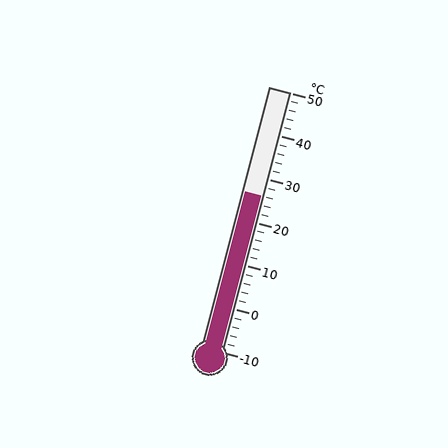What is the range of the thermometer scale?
The thermometer scale ranges from -10°C to 50°C.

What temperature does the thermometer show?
The thermometer shows approximately 26°C.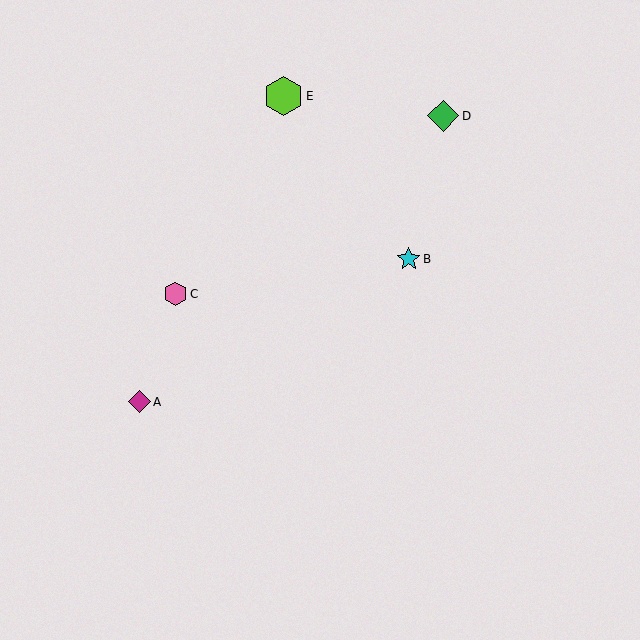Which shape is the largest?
The lime hexagon (labeled E) is the largest.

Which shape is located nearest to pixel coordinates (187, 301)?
The pink hexagon (labeled C) at (176, 294) is nearest to that location.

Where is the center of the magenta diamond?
The center of the magenta diamond is at (139, 402).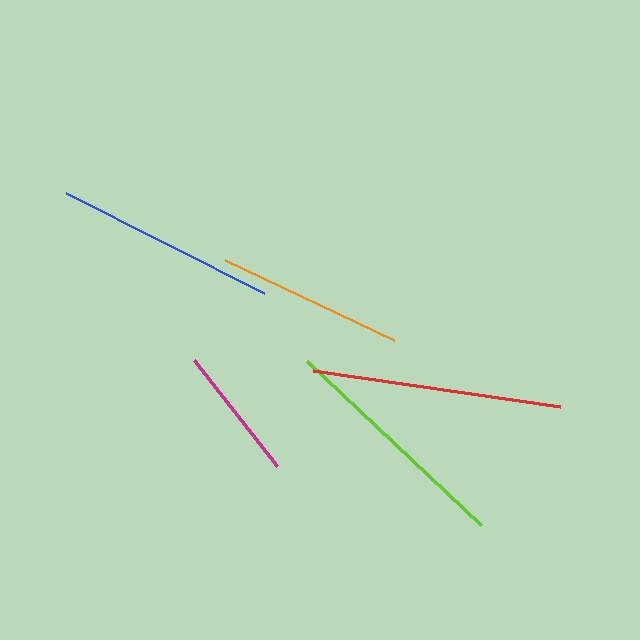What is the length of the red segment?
The red segment is approximately 249 pixels long.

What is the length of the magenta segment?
The magenta segment is approximately 135 pixels long.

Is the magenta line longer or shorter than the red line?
The red line is longer than the magenta line.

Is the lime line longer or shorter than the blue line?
The lime line is longer than the blue line.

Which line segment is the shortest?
The magenta line is the shortest at approximately 135 pixels.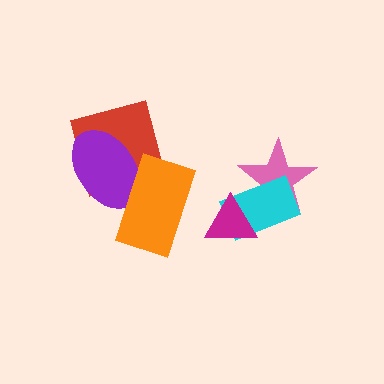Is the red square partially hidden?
Yes, it is partially covered by another shape.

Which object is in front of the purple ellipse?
The orange rectangle is in front of the purple ellipse.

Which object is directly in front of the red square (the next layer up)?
The purple ellipse is directly in front of the red square.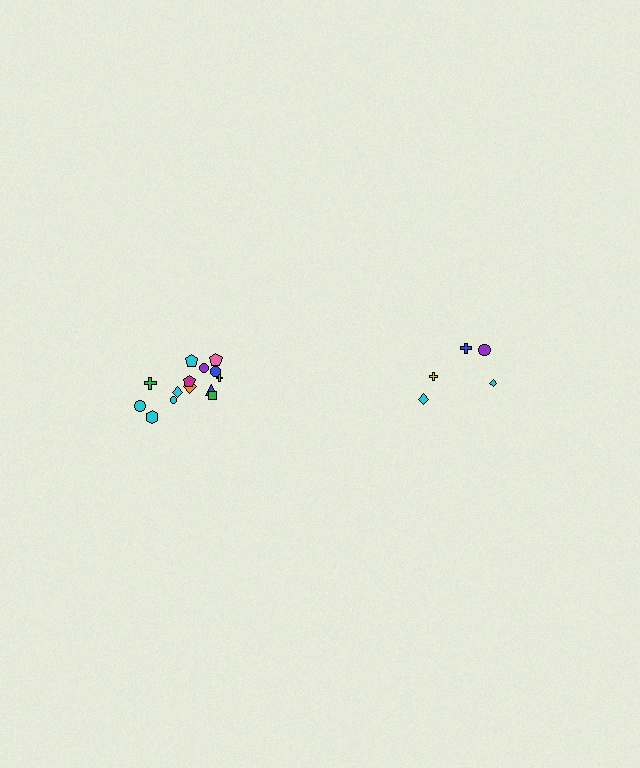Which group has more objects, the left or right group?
The left group.